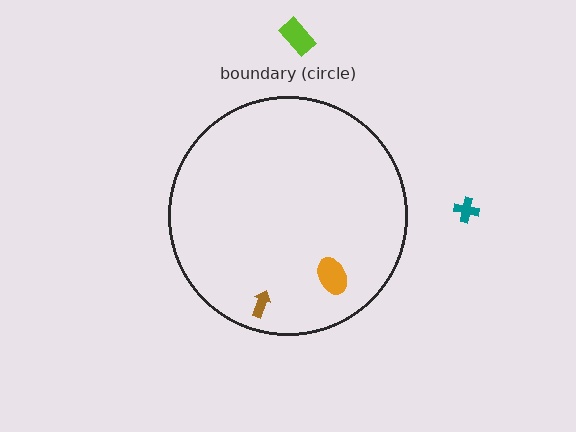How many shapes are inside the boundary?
2 inside, 2 outside.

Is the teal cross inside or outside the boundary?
Outside.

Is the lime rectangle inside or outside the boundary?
Outside.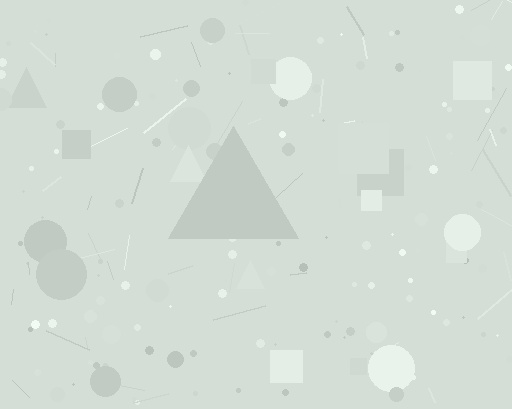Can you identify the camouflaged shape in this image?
The camouflaged shape is a triangle.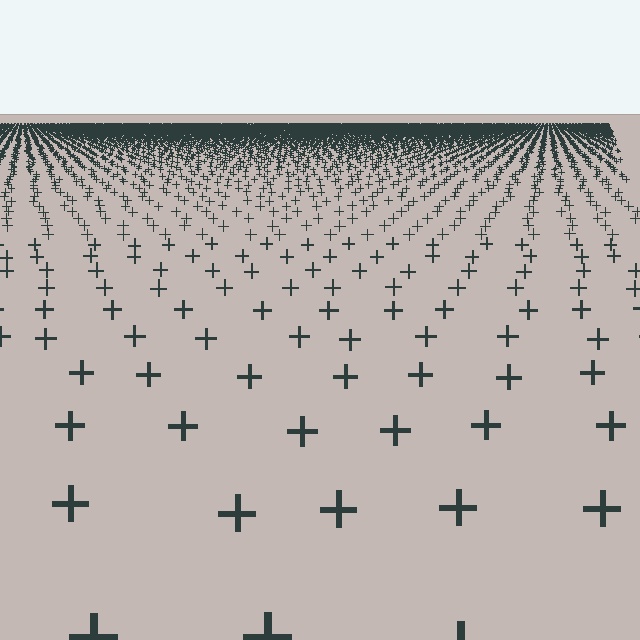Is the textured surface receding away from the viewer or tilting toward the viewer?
The surface is receding away from the viewer. Texture elements get smaller and denser toward the top.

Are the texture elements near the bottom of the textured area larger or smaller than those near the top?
Larger. Near the bottom, elements are closer to the viewer and appear at a bigger on-screen size.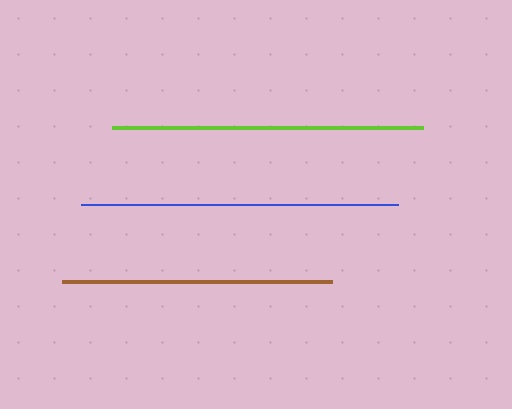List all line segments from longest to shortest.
From longest to shortest: blue, lime, brown.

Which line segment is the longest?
The blue line is the longest at approximately 317 pixels.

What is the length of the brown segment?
The brown segment is approximately 269 pixels long.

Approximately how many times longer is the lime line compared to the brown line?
The lime line is approximately 1.2 times the length of the brown line.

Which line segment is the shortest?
The brown line is the shortest at approximately 269 pixels.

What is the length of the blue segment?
The blue segment is approximately 317 pixels long.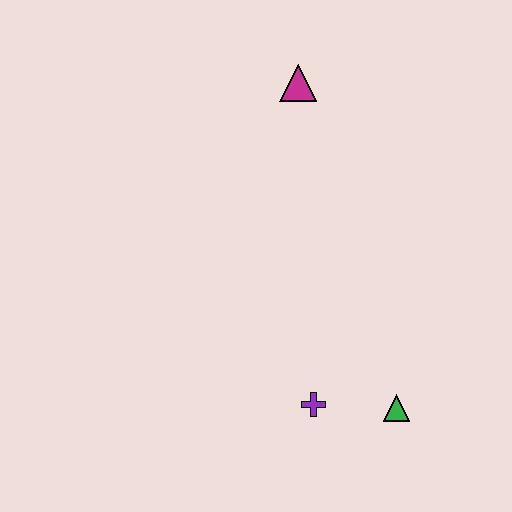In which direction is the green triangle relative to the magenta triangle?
The green triangle is below the magenta triangle.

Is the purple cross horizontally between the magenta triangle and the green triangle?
Yes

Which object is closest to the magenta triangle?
The purple cross is closest to the magenta triangle.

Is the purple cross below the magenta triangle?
Yes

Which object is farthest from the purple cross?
The magenta triangle is farthest from the purple cross.